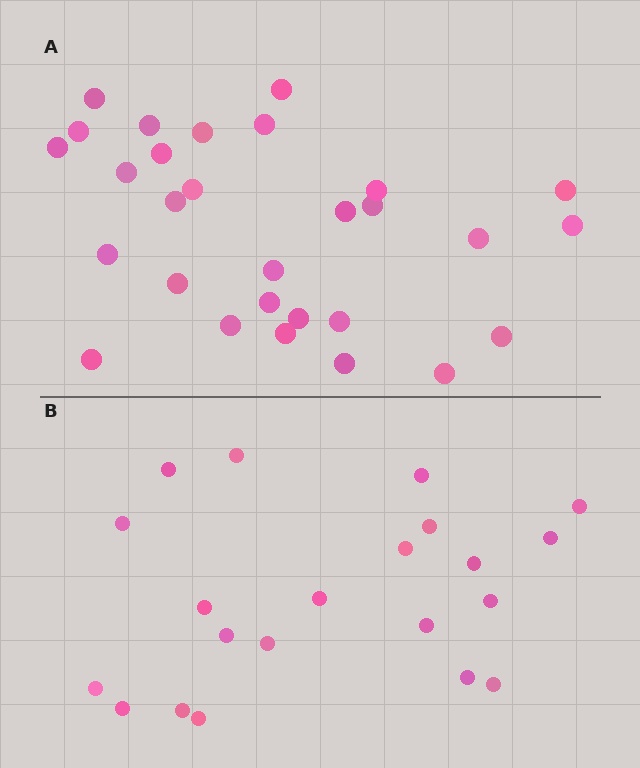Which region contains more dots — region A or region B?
Region A (the top region) has more dots.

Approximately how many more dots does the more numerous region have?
Region A has roughly 8 or so more dots than region B.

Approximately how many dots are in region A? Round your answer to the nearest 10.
About 30 dots. (The exact count is 29, which rounds to 30.)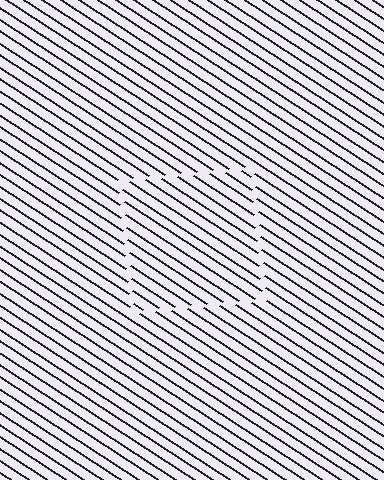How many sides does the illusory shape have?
4 sides — the line-ends trace a square.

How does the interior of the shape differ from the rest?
The interior of the shape contains the same grating, shifted by half a period — the contour is defined by the phase discontinuity where line-ends from the inner and outer gratings abut.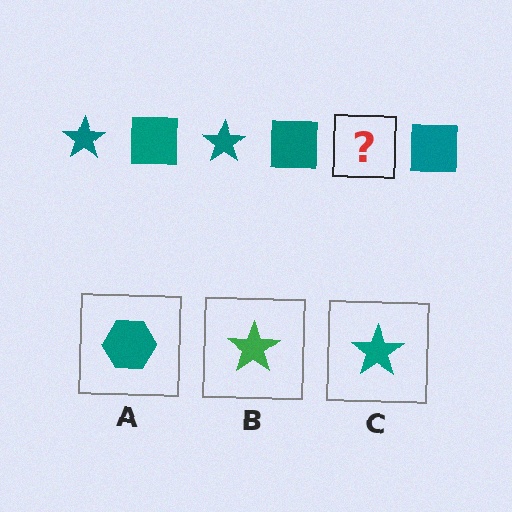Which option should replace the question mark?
Option C.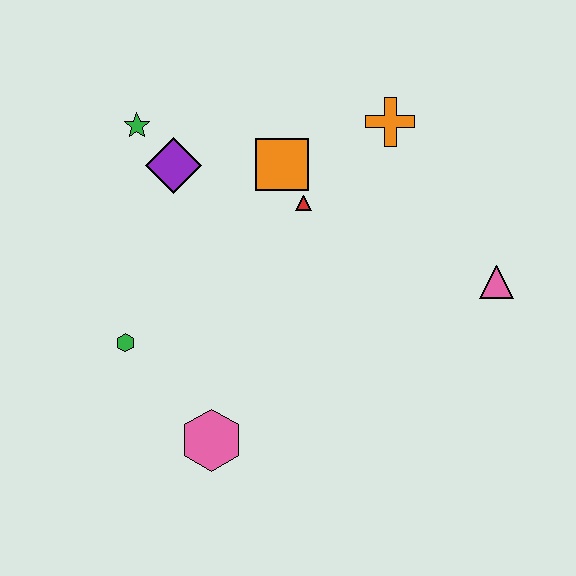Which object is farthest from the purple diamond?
The pink triangle is farthest from the purple diamond.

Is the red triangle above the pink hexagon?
Yes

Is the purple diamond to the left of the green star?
No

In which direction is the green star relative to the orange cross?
The green star is to the left of the orange cross.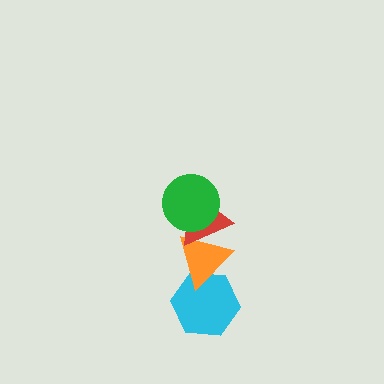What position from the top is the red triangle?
The red triangle is 2nd from the top.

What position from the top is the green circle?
The green circle is 1st from the top.